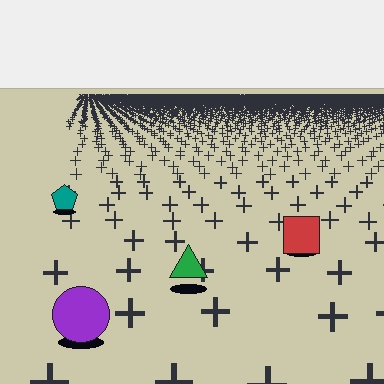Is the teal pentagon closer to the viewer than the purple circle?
No. The purple circle is closer — you can tell from the texture gradient: the ground texture is coarser near it.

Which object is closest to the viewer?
The purple circle is closest. The texture marks near it are larger and more spread out.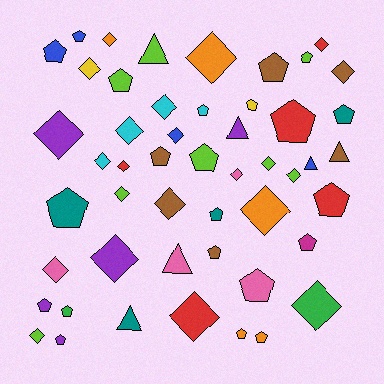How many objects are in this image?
There are 50 objects.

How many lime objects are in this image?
There are 8 lime objects.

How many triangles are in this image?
There are 6 triangles.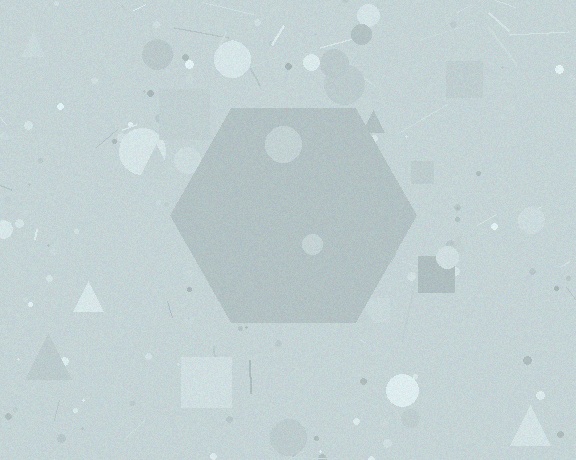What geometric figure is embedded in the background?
A hexagon is embedded in the background.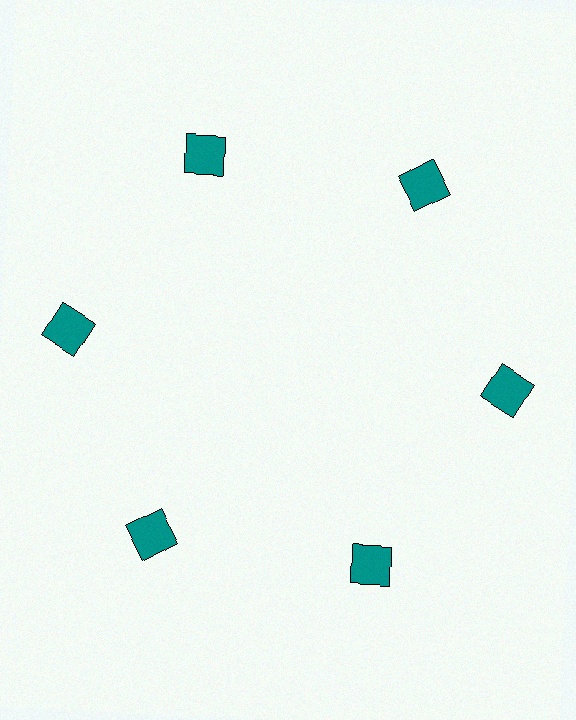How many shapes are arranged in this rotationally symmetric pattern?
There are 6 shapes, arranged in 6 groups of 1.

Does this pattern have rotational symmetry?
Yes, this pattern has 6-fold rotational symmetry. It looks the same after rotating 60 degrees around the center.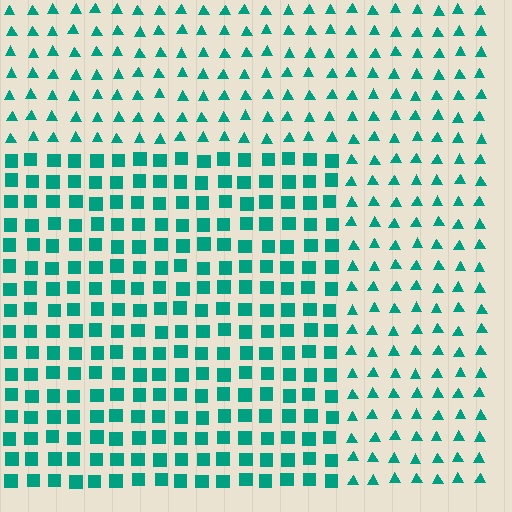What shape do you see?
I see a rectangle.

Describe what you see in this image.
The image is filled with small teal elements arranged in a uniform grid. A rectangle-shaped region contains squares, while the surrounding area contains triangles. The boundary is defined purely by the change in element shape.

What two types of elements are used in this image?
The image uses squares inside the rectangle region and triangles outside it.